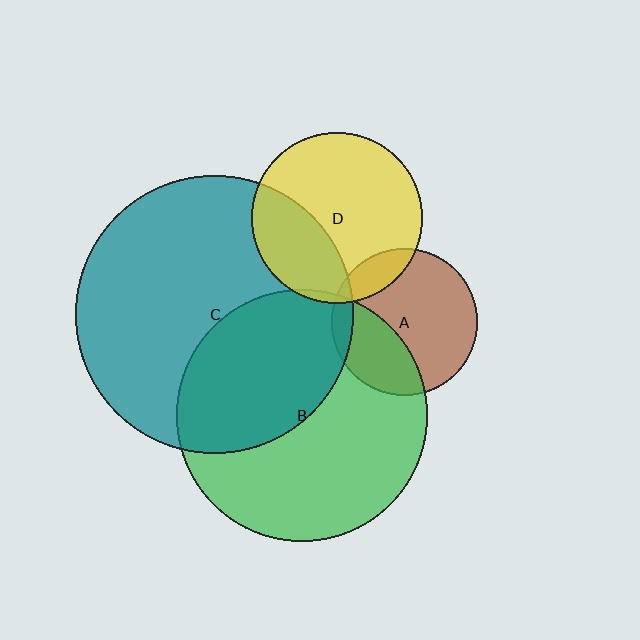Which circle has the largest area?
Circle C (teal).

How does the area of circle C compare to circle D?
Approximately 2.6 times.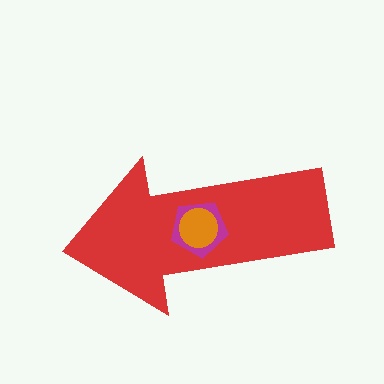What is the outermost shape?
The red arrow.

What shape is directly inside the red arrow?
The magenta pentagon.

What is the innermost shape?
The orange circle.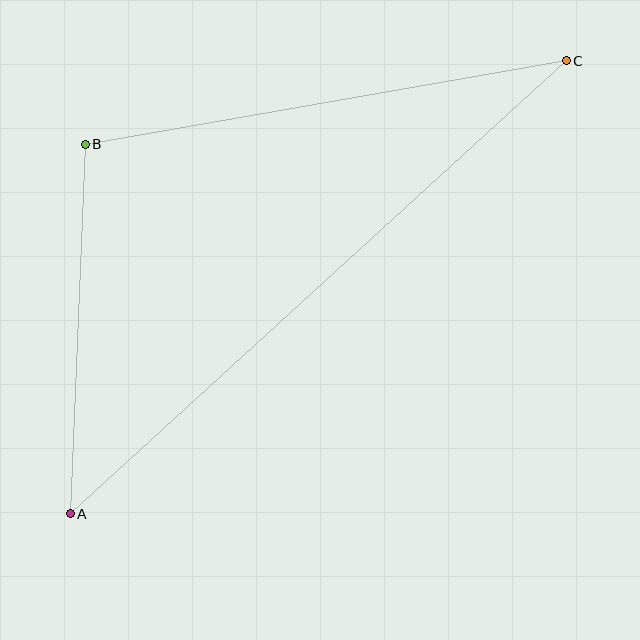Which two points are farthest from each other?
Points A and C are farthest from each other.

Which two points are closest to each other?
Points A and B are closest to each other.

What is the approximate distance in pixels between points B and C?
The distance between B and C is approximately 488 pixels.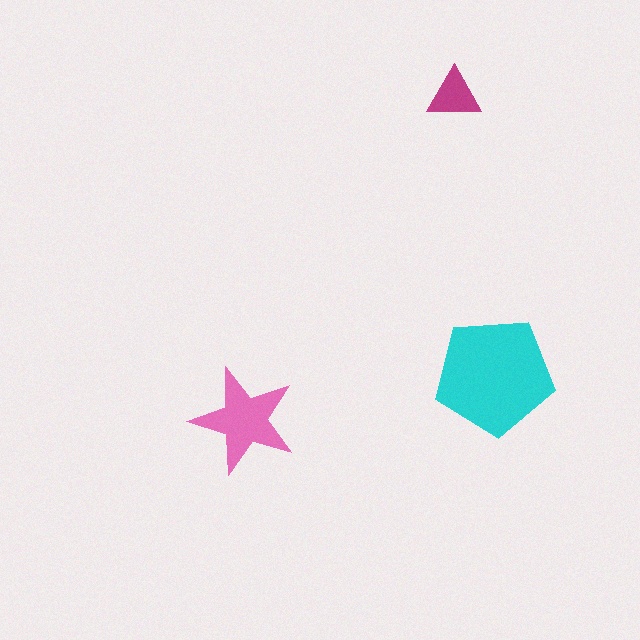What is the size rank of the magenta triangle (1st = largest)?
3rd.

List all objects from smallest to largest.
The magenta triangle, the pink star, the cyan pentagon.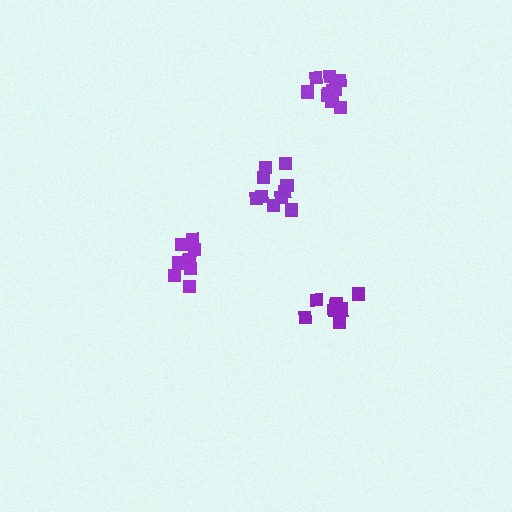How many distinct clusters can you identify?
There are 4 distinct clusters.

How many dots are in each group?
Group 1: 9 dots, Group 2: 10 dots, Group 3: 13 dots, Group 4: 11 dots (43 total).